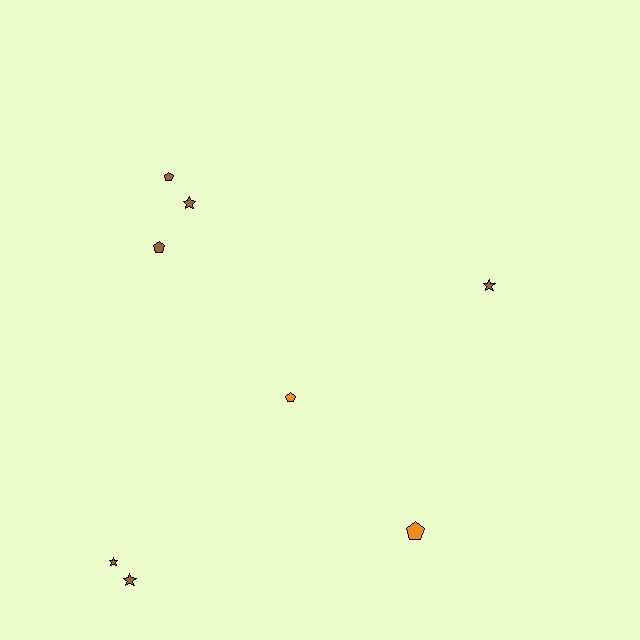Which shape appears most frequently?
Star, with 4 objects.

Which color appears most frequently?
Brown, with 6 objects.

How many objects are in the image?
There are 8 objects.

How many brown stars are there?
There are 4 brown stars.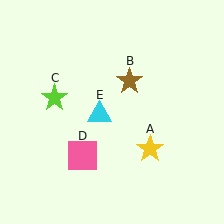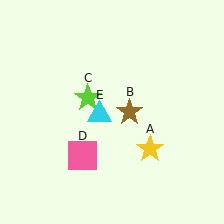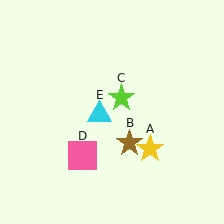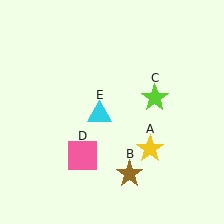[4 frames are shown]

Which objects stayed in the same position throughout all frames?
Yellow star (object A) and pink square (object D) and cyan triangle (object E) remained stationary.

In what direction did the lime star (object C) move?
The lime star (object C) moved right.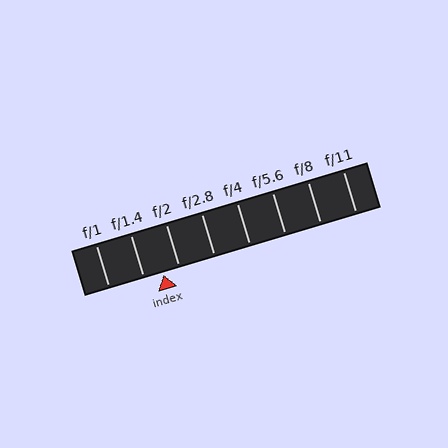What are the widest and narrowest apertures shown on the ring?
The widest aperture shown is f/1 and the narrowest is f/11.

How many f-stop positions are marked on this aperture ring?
There are 8 f-stop positions marked.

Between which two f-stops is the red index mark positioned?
The index mark is between f/1.4 and f/2.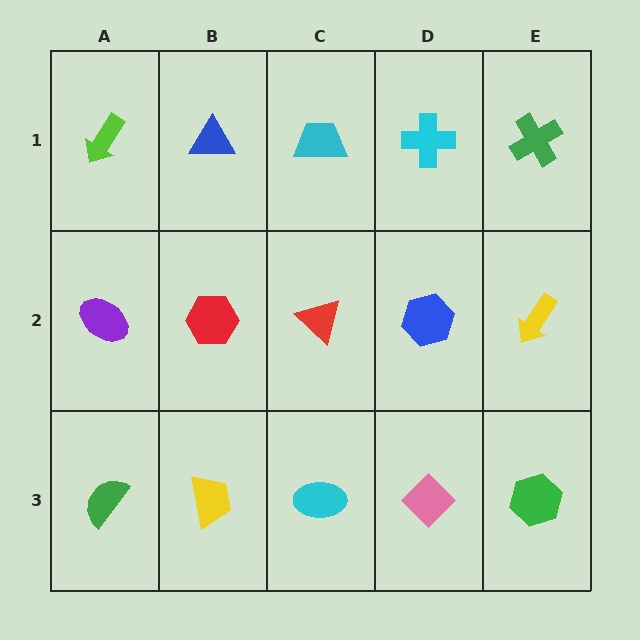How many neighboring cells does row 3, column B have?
3.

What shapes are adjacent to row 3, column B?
A red hexagon (row 2, column B), a green semicircle (row 3, column A), a cyan ellipse (row 3, column C).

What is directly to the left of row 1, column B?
A lime arrow.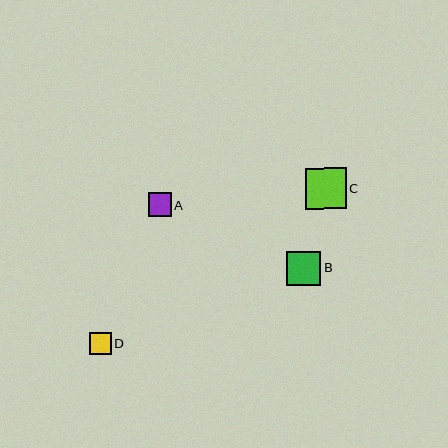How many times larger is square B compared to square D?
Square B is approximately 1.6 times the size of square D.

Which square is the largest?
Square C is the largest with a size of approximately 41 pixels.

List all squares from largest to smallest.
From largest to smallest: C, B, A, D.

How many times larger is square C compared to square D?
Square C is approximately 1.9 times the size of square D.